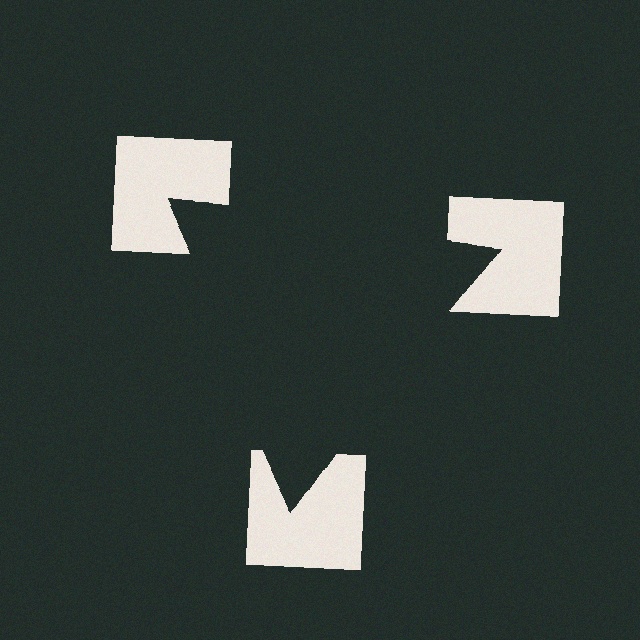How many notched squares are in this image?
There are 3 — one at each vertex of the illusory triangle.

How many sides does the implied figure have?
3 sides.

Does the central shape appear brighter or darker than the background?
It typically appears slightly darker than the background, even though no actual brightness change is drawn.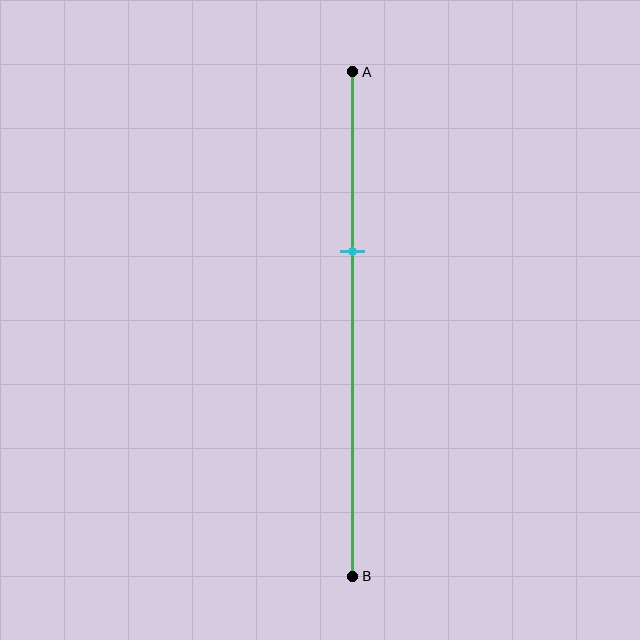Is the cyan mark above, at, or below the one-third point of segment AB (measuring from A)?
The cyan mark is approximately at the one-third point of segment AB.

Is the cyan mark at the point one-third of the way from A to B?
Yes, the mark is approximately at the one-third point.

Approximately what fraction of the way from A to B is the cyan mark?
The cyan mark is approximately 35% of the way from A to B.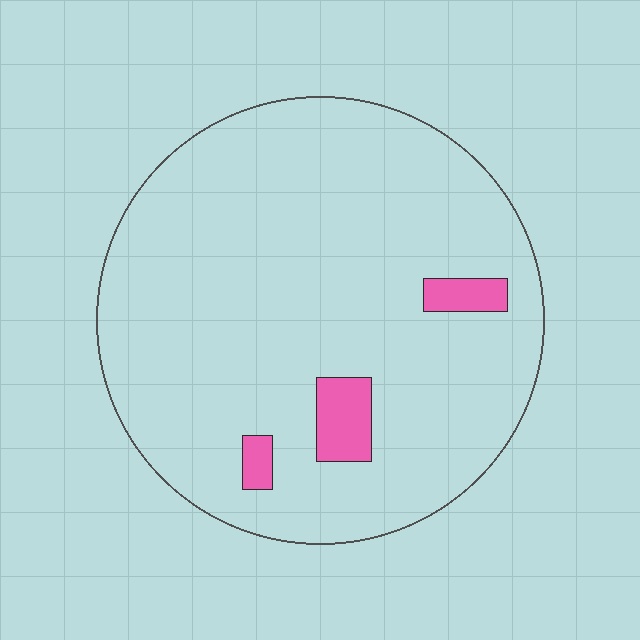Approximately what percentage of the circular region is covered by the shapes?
Approximately 5%.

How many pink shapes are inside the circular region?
3.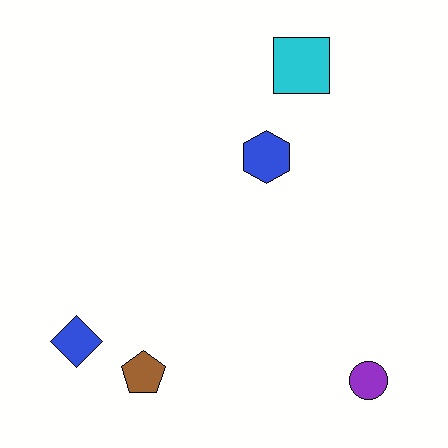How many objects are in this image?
There are 5 objects.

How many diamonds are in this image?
There is 1 diamond.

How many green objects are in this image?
There are no green objects.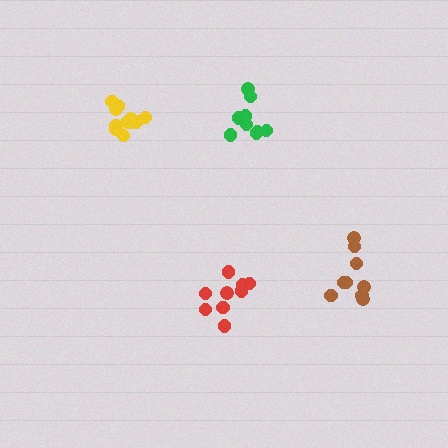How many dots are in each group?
Group 1: 9 dots, Group 2: 11 dots, Group 3: 9 dots, Group 4: 9 dots (38 total).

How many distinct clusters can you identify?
There are 4 distinct clusters.